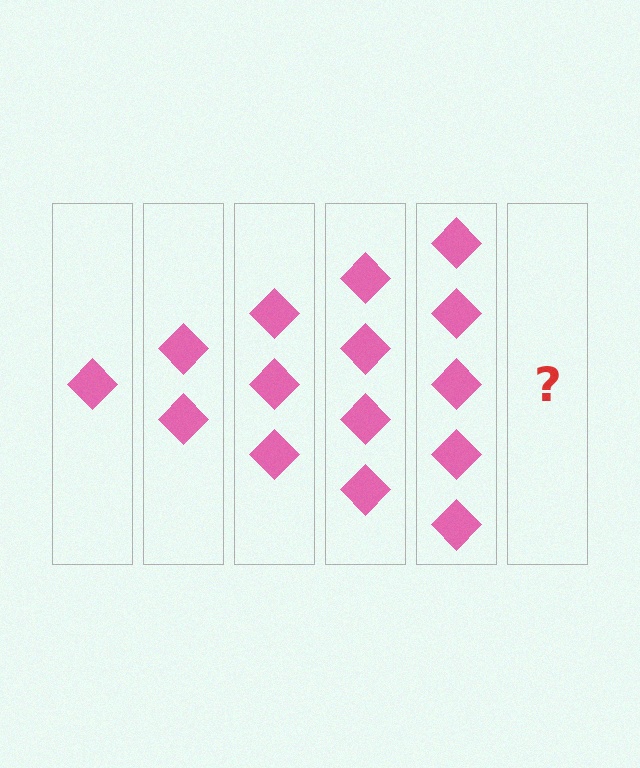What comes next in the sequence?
The next element should be 6 diamonds.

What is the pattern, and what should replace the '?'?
The pattern is that each step adds one more diamond. The '?' should be 6 diamonds.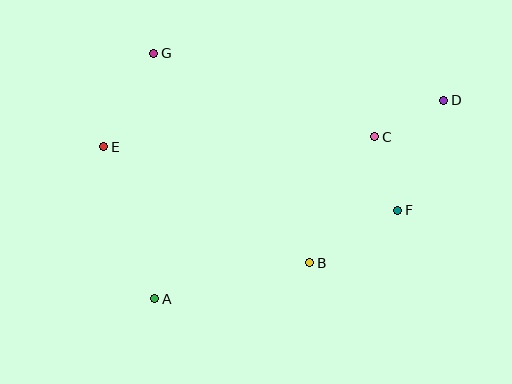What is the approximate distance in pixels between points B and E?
The distance between B and E is approximately 237 pixels.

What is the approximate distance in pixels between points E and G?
The distance between E and G is approximately 106 pixels.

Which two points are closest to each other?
Points C and F are closest to each other.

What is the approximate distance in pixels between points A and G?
The distance between A and G is approximately 246 pixels.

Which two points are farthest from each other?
Points A and D are farthest from each other.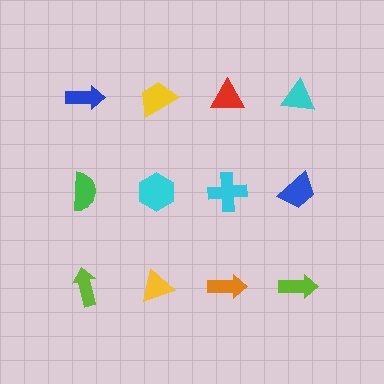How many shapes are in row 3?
4 shapes.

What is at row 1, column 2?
A yellow trapezoid.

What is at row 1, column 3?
A red triangle.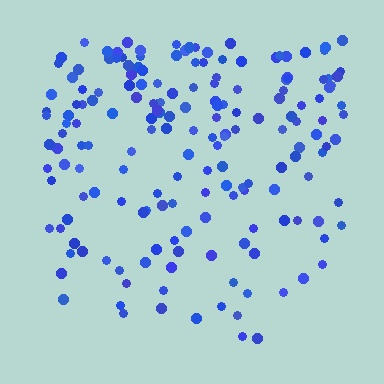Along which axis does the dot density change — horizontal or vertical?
Vertical.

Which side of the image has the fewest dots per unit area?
The bottom.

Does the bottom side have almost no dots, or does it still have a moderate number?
Still a moderate number, just noticeably fewer than the top.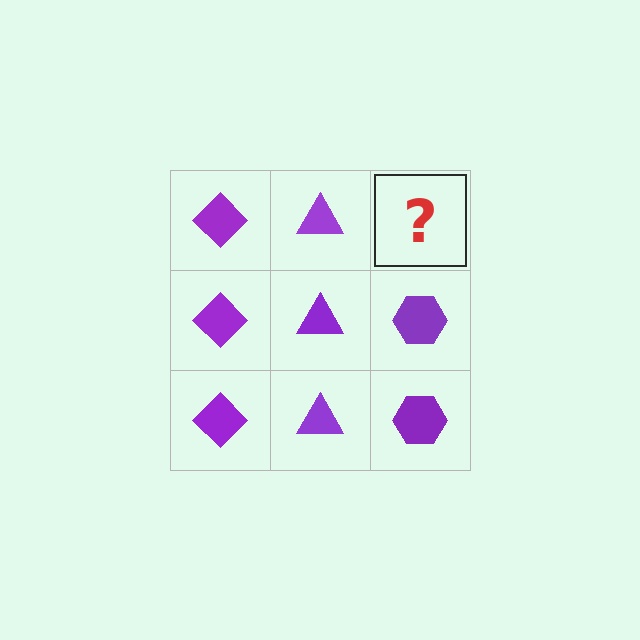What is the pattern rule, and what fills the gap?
The rule is that each column has a consistent shape. The gap should be filled with a purple hexagon.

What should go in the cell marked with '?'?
The missing cell should contain a purple hexagon.